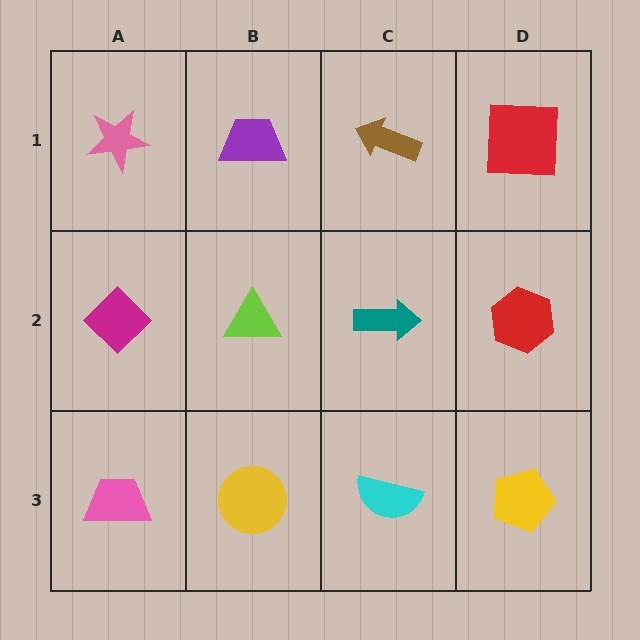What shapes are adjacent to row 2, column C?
A brown arrow (row 1, column C), a cyan semicircle (row 3, column C), a lime triangle (row 2, column B), a red hexagon (row 2, column D).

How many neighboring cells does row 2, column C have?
4.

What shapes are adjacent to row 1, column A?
A magenta diamond (row 2, column A), a purple trapezoid (row 1, column B).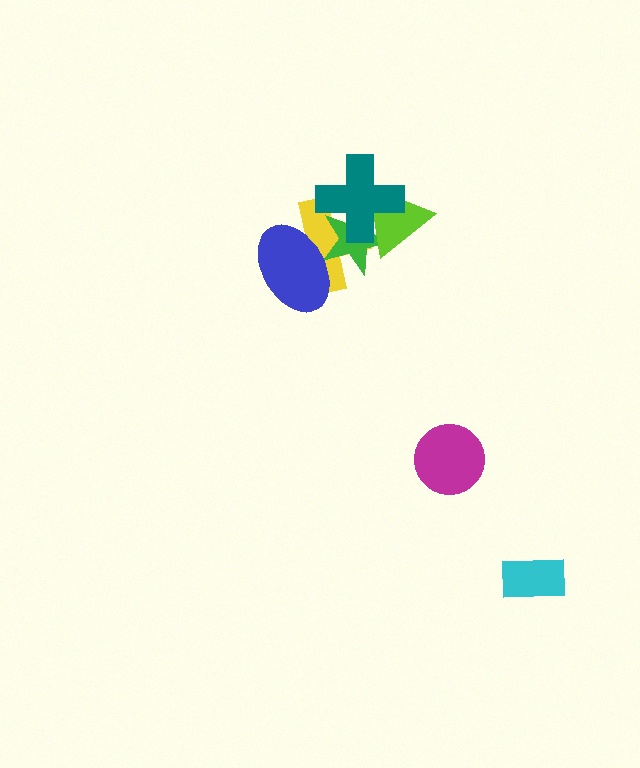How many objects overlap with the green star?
4 objects overlap with the green star.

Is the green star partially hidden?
Yes, it is partially covered by another shape.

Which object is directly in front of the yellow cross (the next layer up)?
The green star is directly in front of the yellow cross.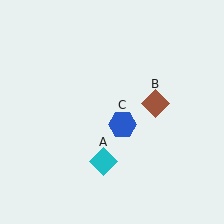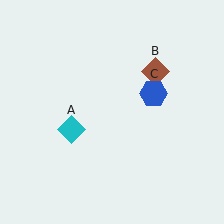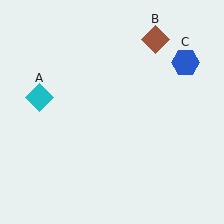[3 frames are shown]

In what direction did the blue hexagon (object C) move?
The blue hexagon (object C) moved up and to the right.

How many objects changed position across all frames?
3 objects changed position: cyan diamond (object A), brown diamond (object B), blue hexagon (object C).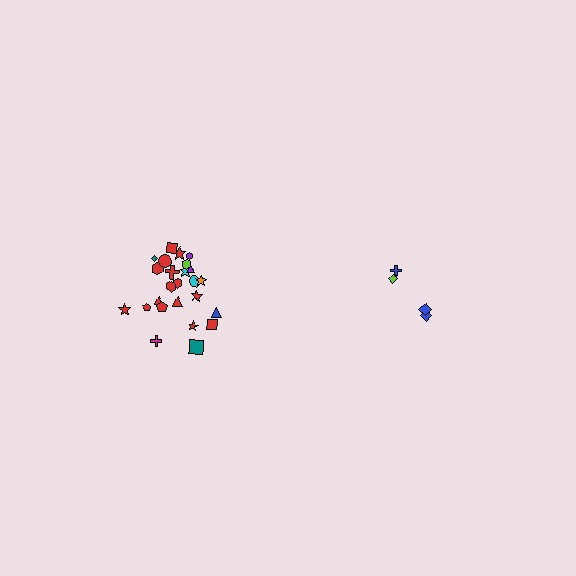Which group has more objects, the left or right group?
The left group.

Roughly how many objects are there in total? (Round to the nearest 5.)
Roughly 30 objects in total.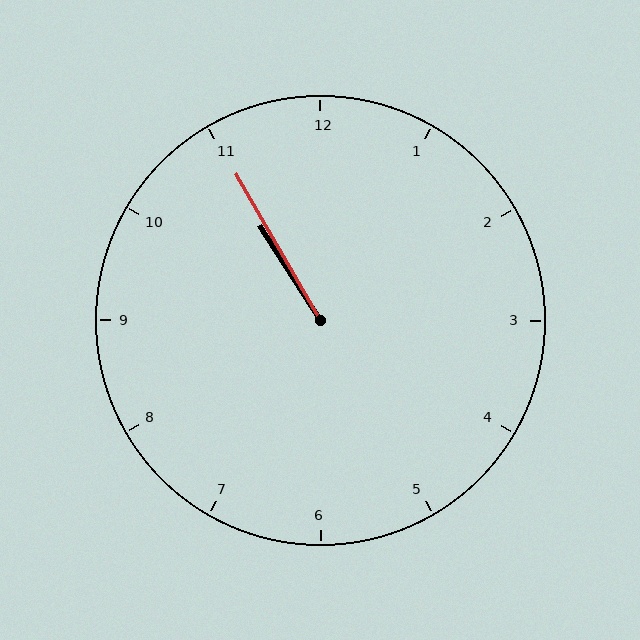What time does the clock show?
10:55.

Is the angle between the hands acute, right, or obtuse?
It is acute.